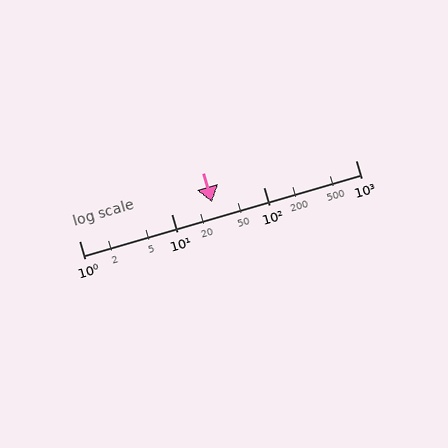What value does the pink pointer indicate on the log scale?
The pointer indicates approximately 28.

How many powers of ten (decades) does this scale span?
The scale spans 3 decades, from 1 to 1000.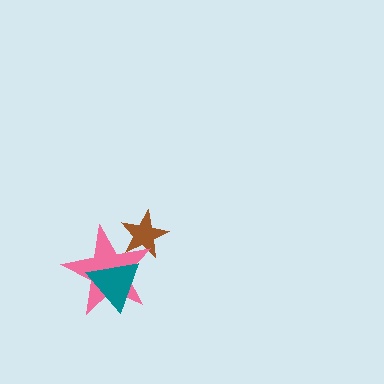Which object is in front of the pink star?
The teal triangle is in front of the pink star.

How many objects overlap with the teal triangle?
1 object overlaps with the teal triangle.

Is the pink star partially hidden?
Yes, it is partially covered by another shape.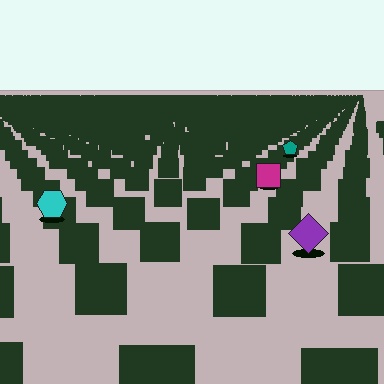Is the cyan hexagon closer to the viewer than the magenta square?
Yes. The cyan hexagon is closer — you can tell from the texture gradient: the ground texture is coarser near it.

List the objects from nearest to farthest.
From nearest to farthest: the purple diamond, the cyan hexagon, the magenta square, the teal pentagon.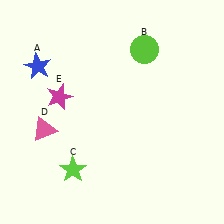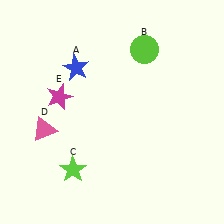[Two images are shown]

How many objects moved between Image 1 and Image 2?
1 object moved between the two images.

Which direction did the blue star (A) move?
The blue star (A) moved right.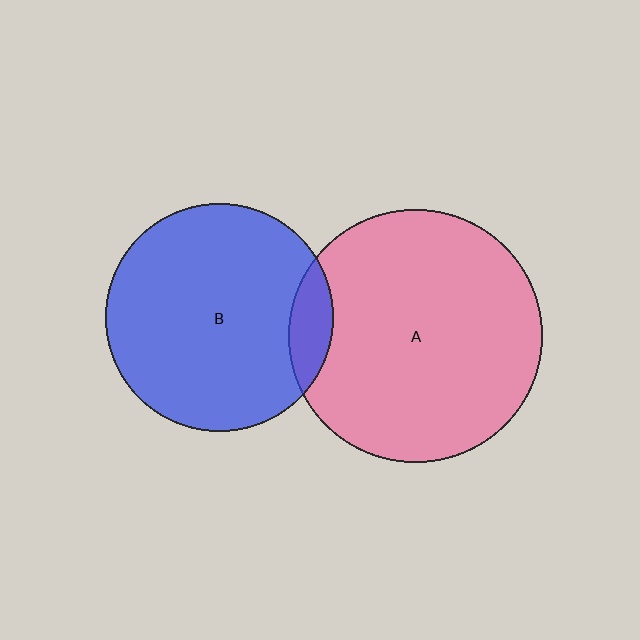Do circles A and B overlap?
Yes.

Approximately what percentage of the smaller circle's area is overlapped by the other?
Approximately 10%.